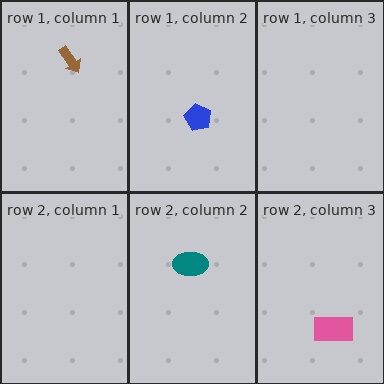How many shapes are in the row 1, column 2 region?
1.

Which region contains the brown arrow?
The row 1, column 1 region.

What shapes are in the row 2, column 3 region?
The pink rectangle.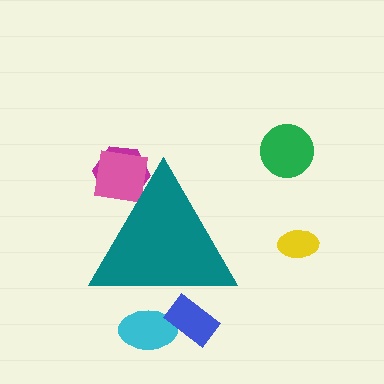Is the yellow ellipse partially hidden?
No, the yellow ellipse is fully visible.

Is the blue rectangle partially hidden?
Yes, the blue rectangle is partially hidden behind the teal triangle.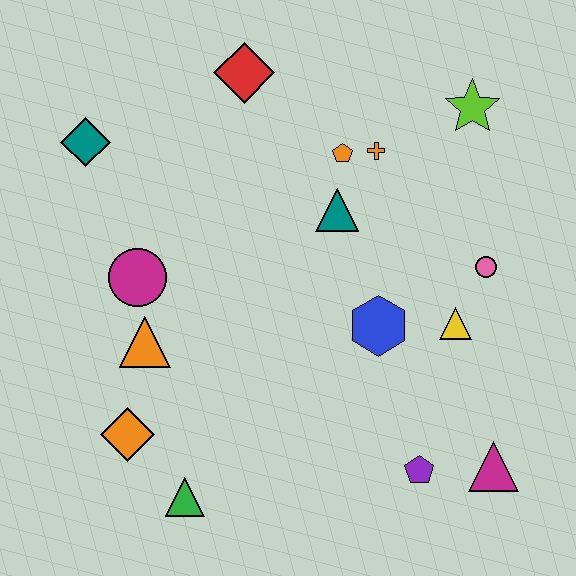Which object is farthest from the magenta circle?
The magenta triangle is farthest from the magenta circle.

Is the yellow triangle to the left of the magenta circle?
No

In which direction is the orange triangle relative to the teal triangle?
The orange triangle is to the left of the teal triangle.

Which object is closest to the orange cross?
The orange pentagon is closest to the orange cross.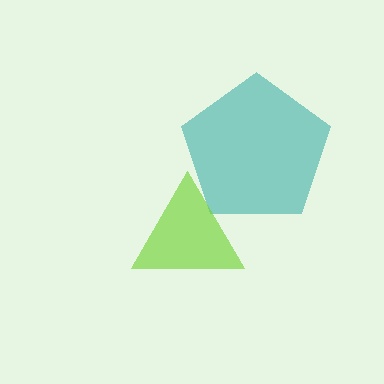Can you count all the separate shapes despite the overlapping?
Yes, there are 2 separate shapes.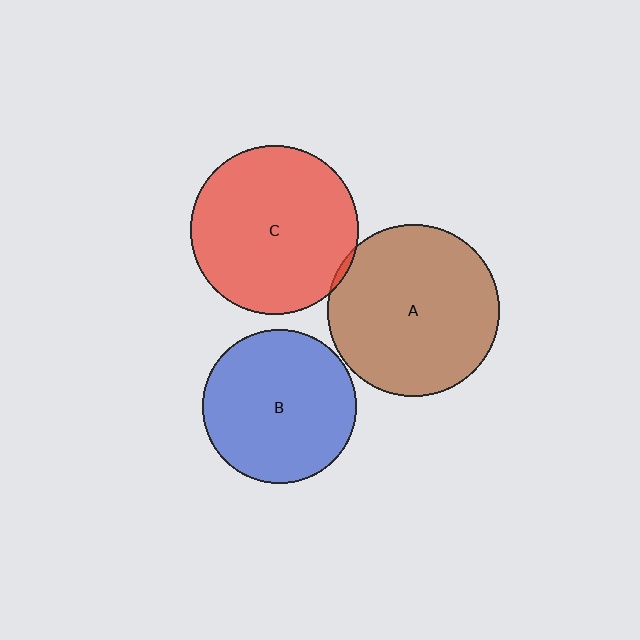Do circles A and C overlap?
Yes.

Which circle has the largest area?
Circle A (brown).